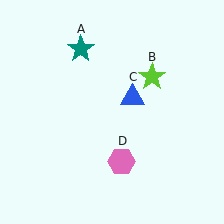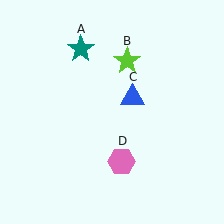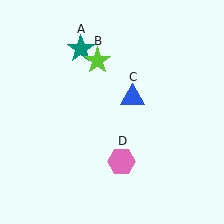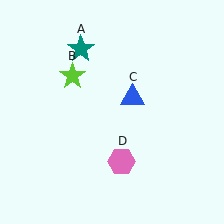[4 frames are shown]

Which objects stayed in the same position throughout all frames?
Teal star (object A) and blue triangle (object C) and pink hexagon (object D) remained stationary.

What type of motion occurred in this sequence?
The lime star (object B) rotated counterclockwise around the center of the scene.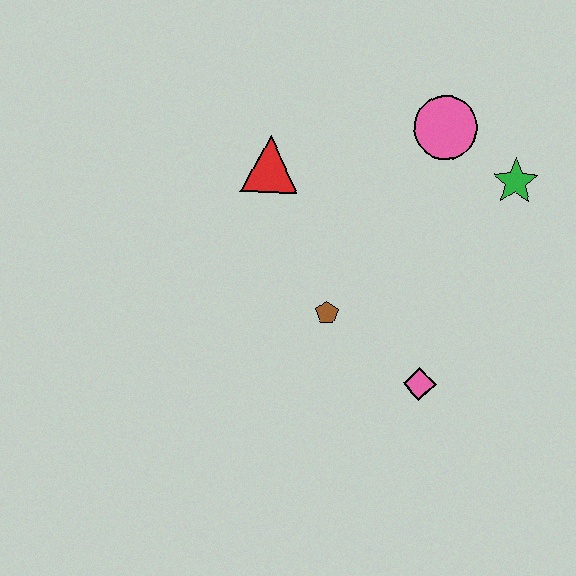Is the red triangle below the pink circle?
Yes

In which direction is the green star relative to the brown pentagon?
The green star is to the right of the brown pentagon.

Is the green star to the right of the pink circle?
Yes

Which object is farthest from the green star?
The red triangle is farthest from the green star.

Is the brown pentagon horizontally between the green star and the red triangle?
Yes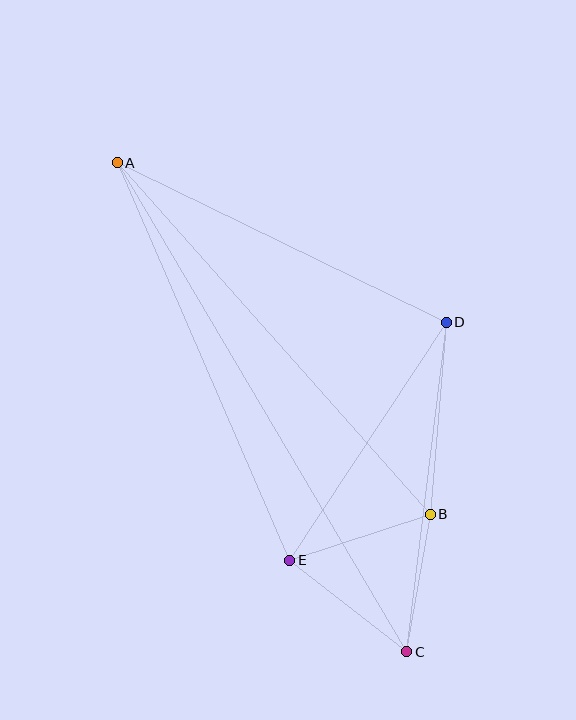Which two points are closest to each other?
Points B and C are closest to each other.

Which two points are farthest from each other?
Points A and C are farthest from each other.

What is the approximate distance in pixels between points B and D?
The distance between B and D is approximately 193 pixels.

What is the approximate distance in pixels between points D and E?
The distance between D and E is approximately 285 pixels.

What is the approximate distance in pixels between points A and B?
The distance between A and B is approximately 471 pixels.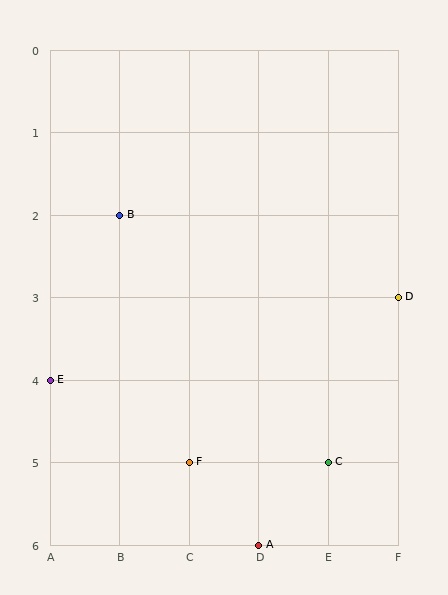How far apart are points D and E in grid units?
Points D and E are 5 columns and 1 row apart (about 5.1 grid units diagonally).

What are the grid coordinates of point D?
Point D is at grid coordinates (F, 3).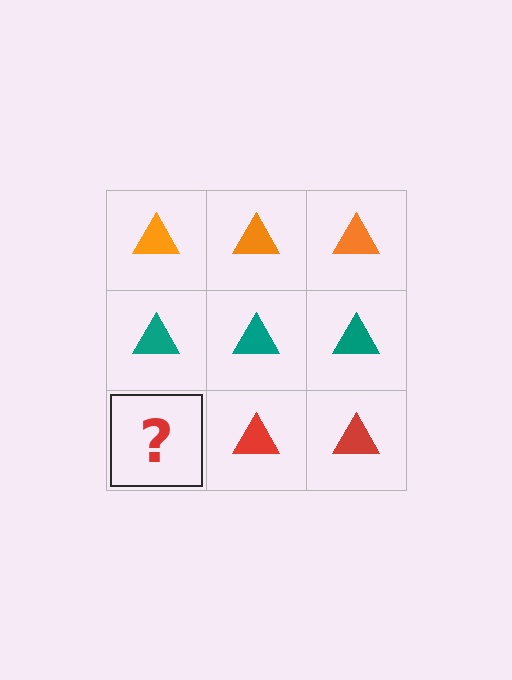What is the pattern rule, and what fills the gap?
The rule is that each row has a consistent color. The gap should be filled with a red triangle.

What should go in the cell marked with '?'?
The missing cell should contain a red triangle.